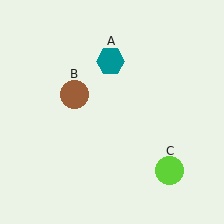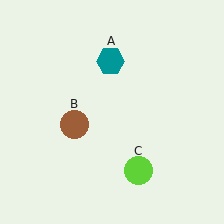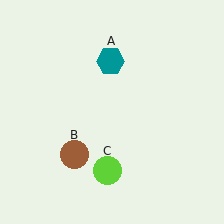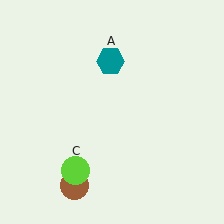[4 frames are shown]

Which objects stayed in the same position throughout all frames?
Teal hexagon (object A) remained stationary.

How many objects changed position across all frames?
2 objects changed position: brown circle (object B), lime circle (object C).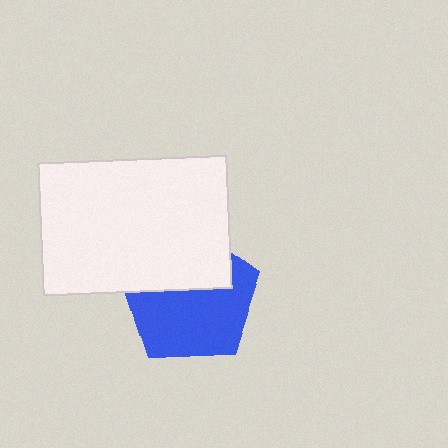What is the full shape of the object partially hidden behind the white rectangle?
The partially hidden object is a blue pentagon.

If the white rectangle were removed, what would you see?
You would see the complete blue pentagon.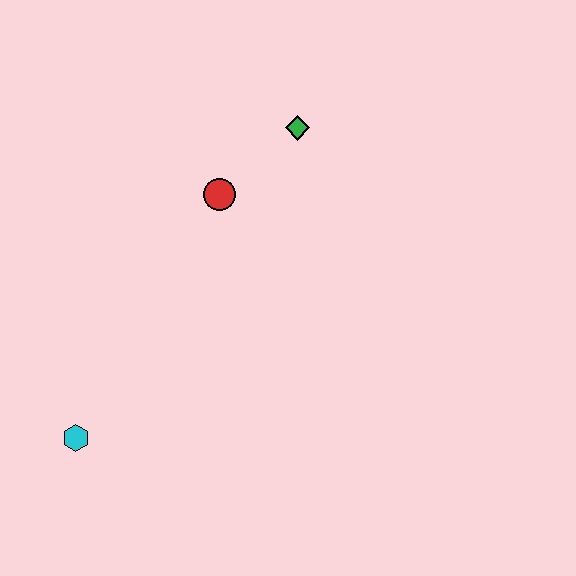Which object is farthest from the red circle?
The cyan hexagon is farthest from the red circle.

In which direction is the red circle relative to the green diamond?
The red circle is to the left of the green diamond.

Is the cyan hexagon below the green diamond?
Yes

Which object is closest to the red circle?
The green diamond is closest to the red circle.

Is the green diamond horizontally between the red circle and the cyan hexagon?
No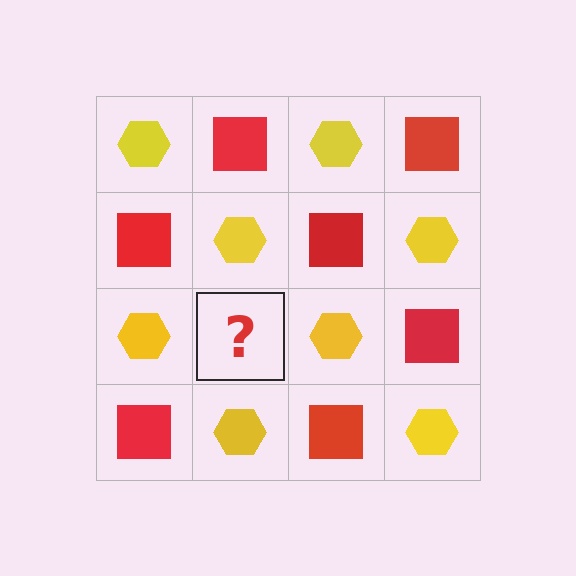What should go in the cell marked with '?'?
The missing cell should contain a red square.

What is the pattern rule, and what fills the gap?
The rule is that it alternates yellow hexagon and red square in a checkerboard pattern. The gap should be filled with a red square.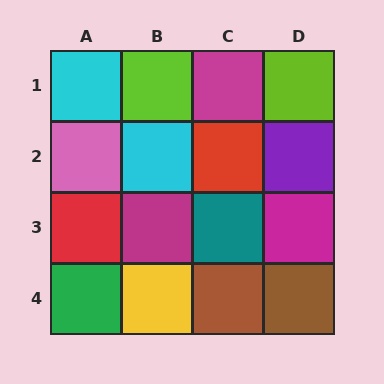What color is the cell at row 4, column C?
Brown.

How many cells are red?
2 cells are red.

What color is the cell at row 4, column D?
Brown.